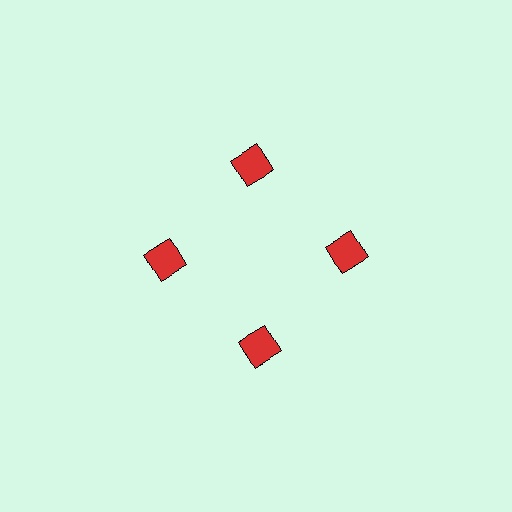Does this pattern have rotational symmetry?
Yes, this pattern has 4-fold rotational symmetry. It looks the same after rotating 90 degrees around the center.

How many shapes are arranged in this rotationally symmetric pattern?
There are 4 shapes, arranged in 4 groups of 1.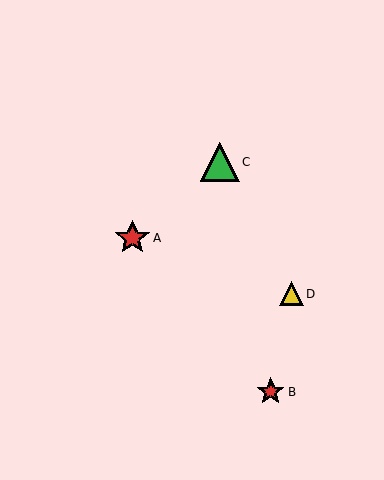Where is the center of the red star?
The center of the red star is at (271, 392).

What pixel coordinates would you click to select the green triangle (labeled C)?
Click at (220, 162) to select the green triangle C.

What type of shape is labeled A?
Shape A is a red star.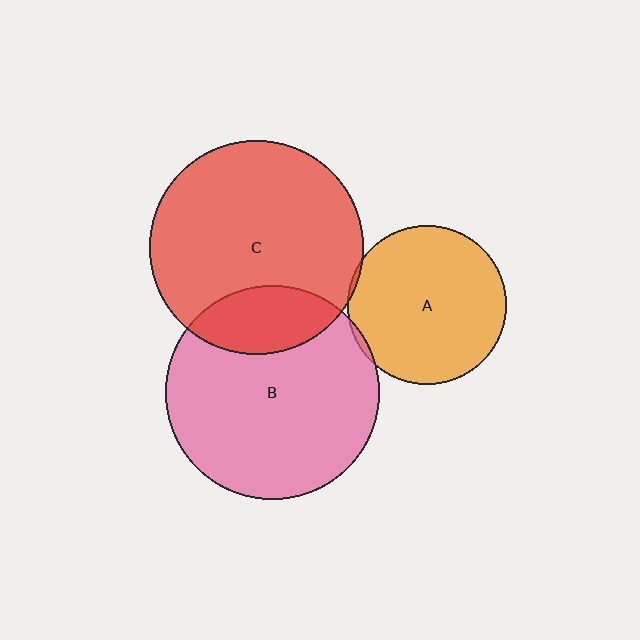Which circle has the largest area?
Circle C (red).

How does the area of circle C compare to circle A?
Approximately 1.8 times.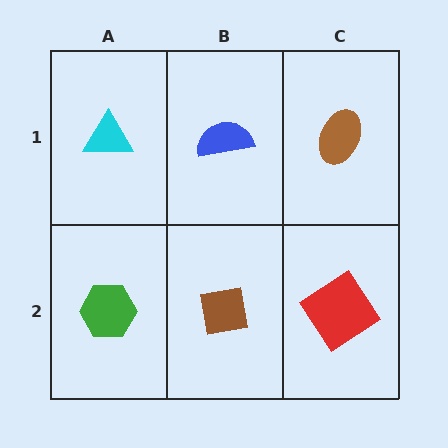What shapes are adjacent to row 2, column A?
A cyan triangle (row 1, column A), a brown square (row 2, column B).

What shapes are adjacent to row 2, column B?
A blue semicircle (row 1, column B), a green hexagon (row 2, column A), a red diamond (row 2, column C).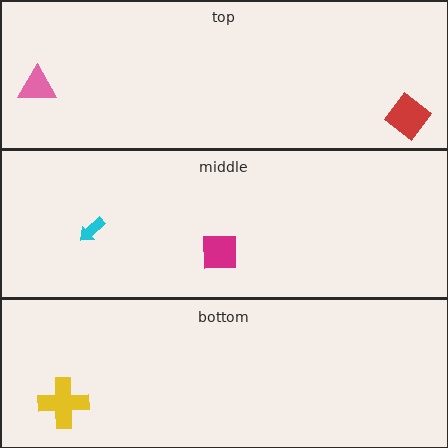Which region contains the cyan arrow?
The middle region.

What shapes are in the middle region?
The magenta square, the cyan arrow.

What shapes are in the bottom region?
The yellow cross.